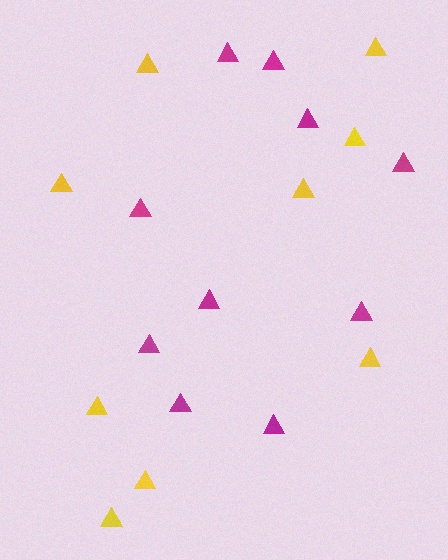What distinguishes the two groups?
There are 2 groups: one group of yellow triangles (9) and one group of magenta triangles (10).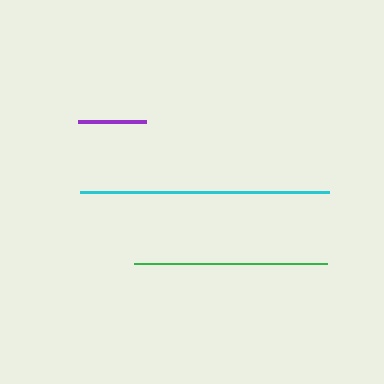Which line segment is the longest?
The cyan line is the longest at approximately 249 pixels.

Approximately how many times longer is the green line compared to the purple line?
The green line is approximately 2.8 times the length of the purple line.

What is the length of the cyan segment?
The cyan segment is approximately 249 pixels long.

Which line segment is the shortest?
The purple line is the shortest at approximately 68 pixels.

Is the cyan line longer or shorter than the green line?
The cyan line is longer than the green line.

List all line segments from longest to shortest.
From longest to shortest: cyan, green, purple.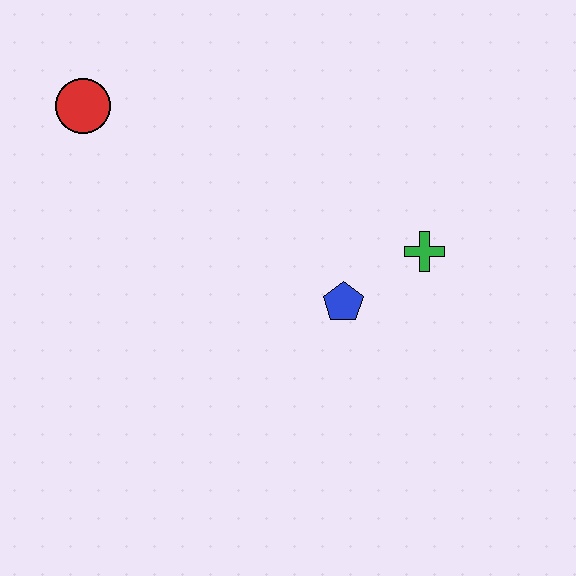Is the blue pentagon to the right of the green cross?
No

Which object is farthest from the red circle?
The green cross is farthest from the red circle.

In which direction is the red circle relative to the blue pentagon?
The red circle is to the left of the blue pentagon.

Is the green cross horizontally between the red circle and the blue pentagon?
No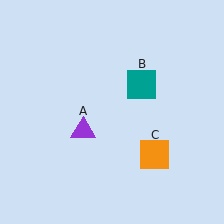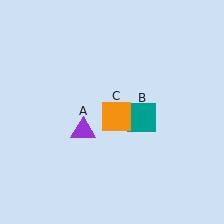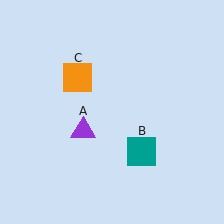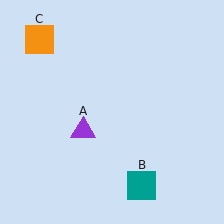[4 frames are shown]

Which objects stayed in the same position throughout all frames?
Purple triangle (object A) remained stationary.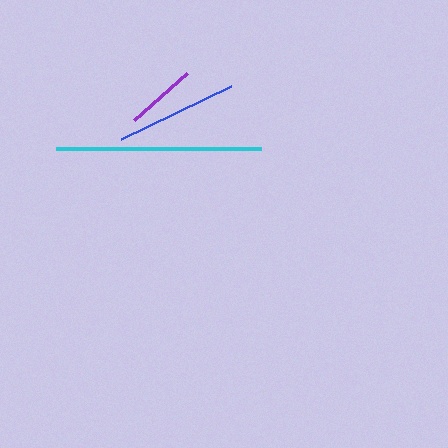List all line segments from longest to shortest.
From longest to shortest: cyan, blue, purple.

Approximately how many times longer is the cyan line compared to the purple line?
The cyan line is approximately 2.9 times the length of the purple line.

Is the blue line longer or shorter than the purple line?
The blue line is longer than the purple line.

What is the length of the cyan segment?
The cyan segment is approximately 205 pixels long.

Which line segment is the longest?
The cyan line is the longest at approximately 205 pixels.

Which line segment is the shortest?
The purple line is the shortest at approximately 72 pixels.